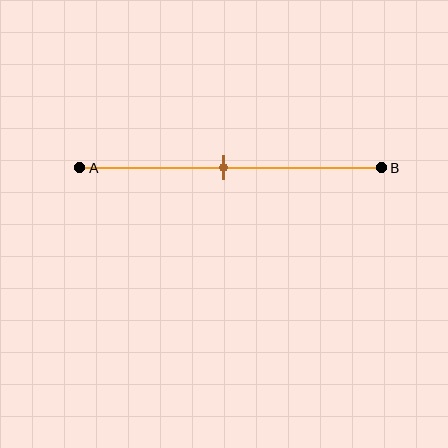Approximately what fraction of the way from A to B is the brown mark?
The brown mark is approximately 50% of the way from A to B.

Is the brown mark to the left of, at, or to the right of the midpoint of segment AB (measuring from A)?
The brown mark is approximately at the midpoint of segment AB.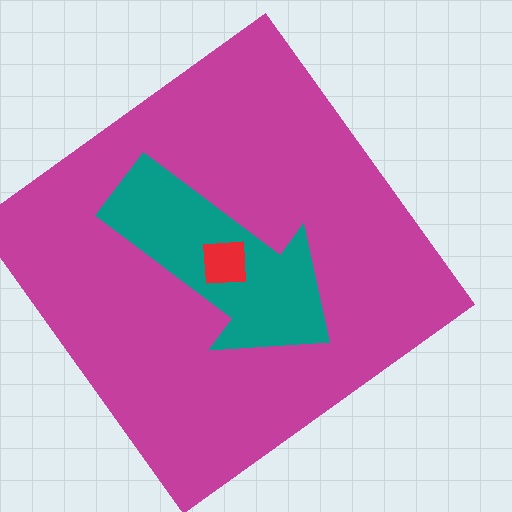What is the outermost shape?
The magenta diamond.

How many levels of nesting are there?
3.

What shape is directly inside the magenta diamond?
The teal arrow.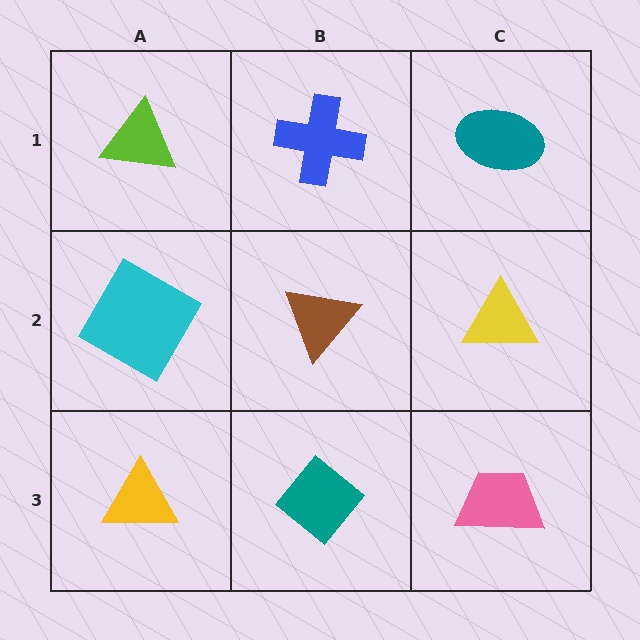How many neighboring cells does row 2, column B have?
4.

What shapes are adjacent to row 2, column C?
A teal ellipse (row 1, column C), a pink trapezoid (row 3, column C), a brown triangle (row 2, column B).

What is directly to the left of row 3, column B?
A yellow triangle.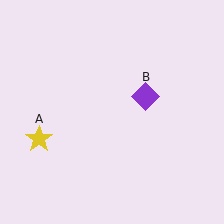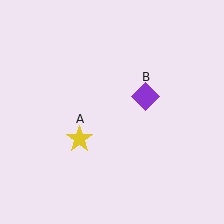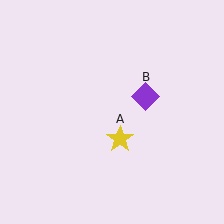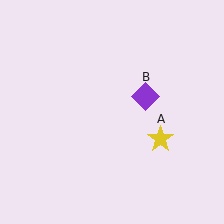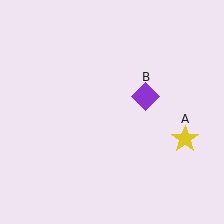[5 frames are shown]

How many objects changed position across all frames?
1 object changed position: yellow star (object A).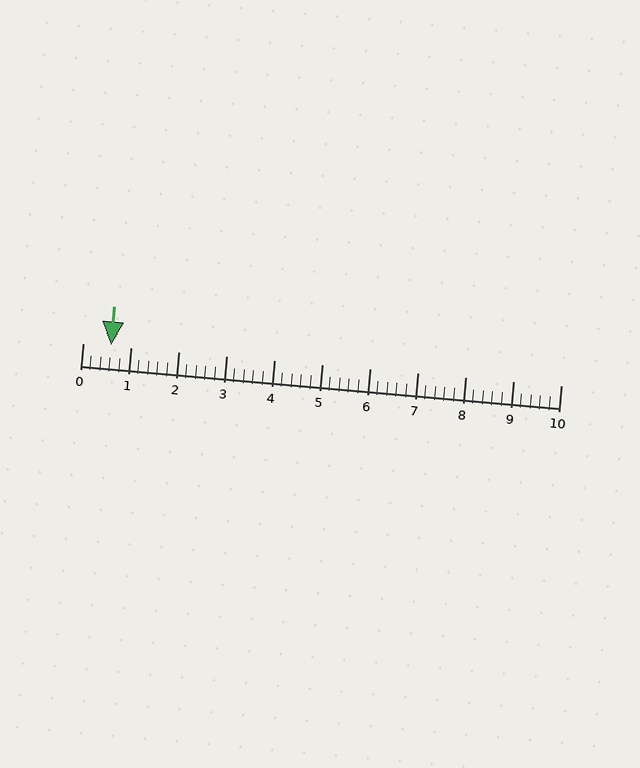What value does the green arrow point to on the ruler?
The green arrow points to approximately 0.6.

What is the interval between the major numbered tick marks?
The major tick marks are spaced 1 units apart.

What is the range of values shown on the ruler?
The ruler shows values from 0 to 10.